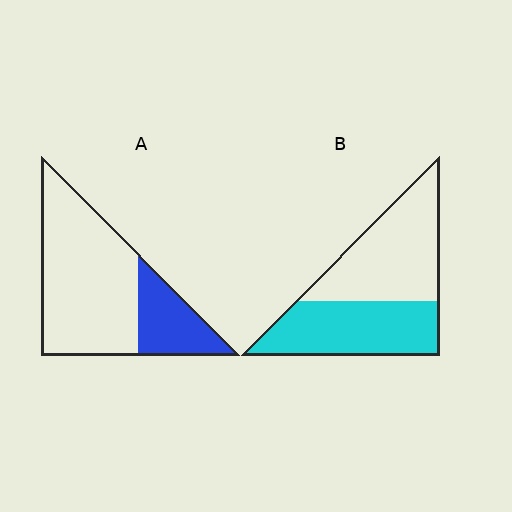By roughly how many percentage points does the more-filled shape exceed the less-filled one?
By roughly 20 percentage points (B over A).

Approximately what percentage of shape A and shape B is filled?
A is approximately 25% and B is approximately 45%.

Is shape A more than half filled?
No.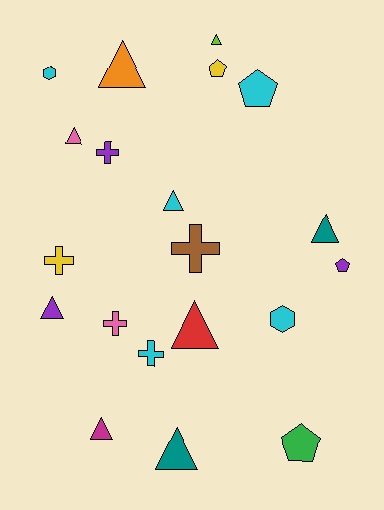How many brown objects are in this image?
There is 1 brown object.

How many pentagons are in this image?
There are 4 pentagons.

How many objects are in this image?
There are 20 objects.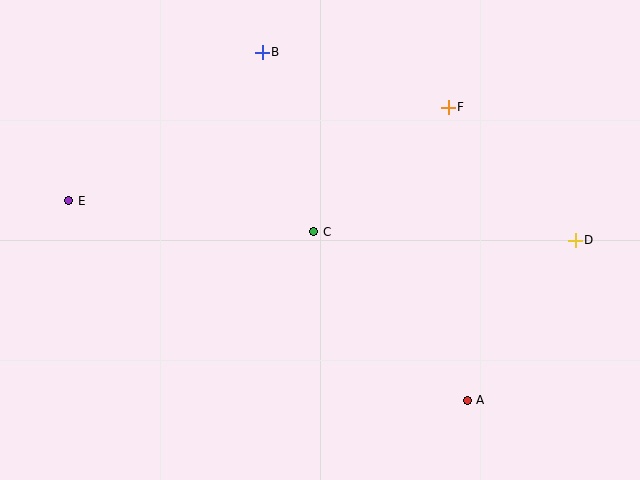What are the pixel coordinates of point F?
Point F is at (448, 107).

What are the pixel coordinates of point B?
Point B is at (262, 52).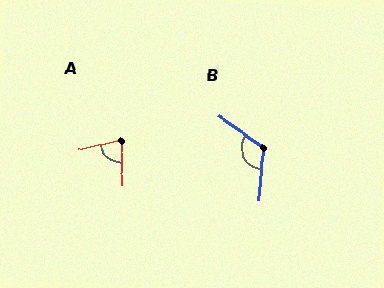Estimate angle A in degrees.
Approximately 78 degrees.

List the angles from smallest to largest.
A (78°), B (122°).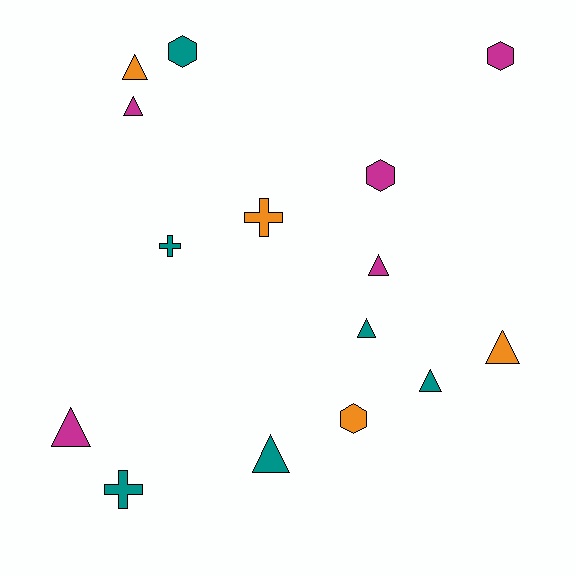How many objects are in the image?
There are 15 objects.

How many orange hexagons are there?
There is 1 orange hexagon.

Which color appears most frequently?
Teal, with 6 objects.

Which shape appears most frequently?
Triangle, with 8 objects.